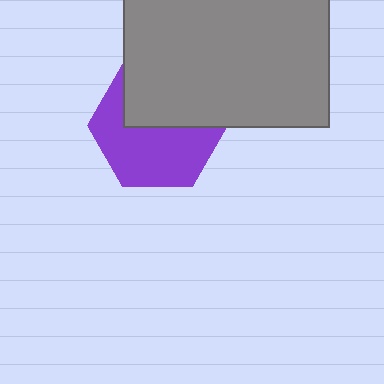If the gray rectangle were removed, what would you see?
You would see the complete purple hexagon.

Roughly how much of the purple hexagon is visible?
About half of it is visible (roughly 57%).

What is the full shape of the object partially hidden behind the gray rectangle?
The partially hidden object is a purple hexagon.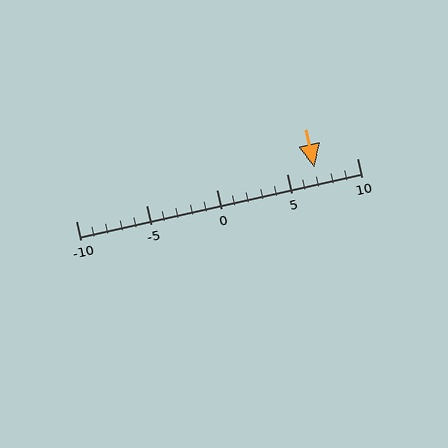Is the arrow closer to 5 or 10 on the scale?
The arrow is closer to 5.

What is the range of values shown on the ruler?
The ruler shows values from -10 to 10.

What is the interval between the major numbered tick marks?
The major tick marks are spaced 5 units apart.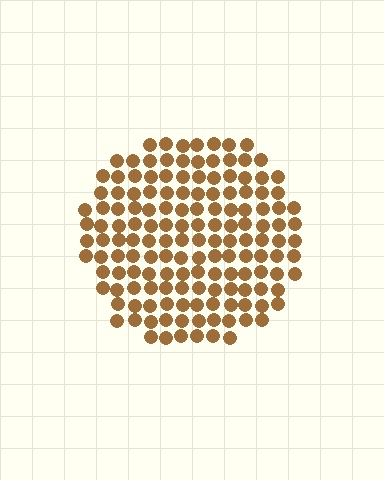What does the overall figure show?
The overall figure shows a circle.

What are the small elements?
The small elements are circles.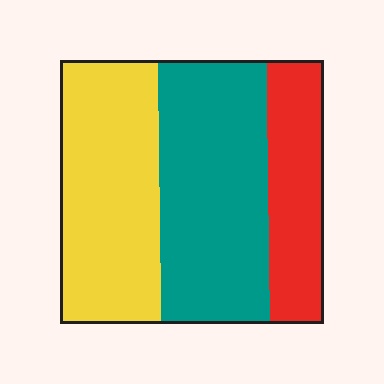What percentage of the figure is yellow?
Yellow covers roughly 40% of the figure.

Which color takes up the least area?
Red, at roughly 20%.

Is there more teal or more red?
Teal.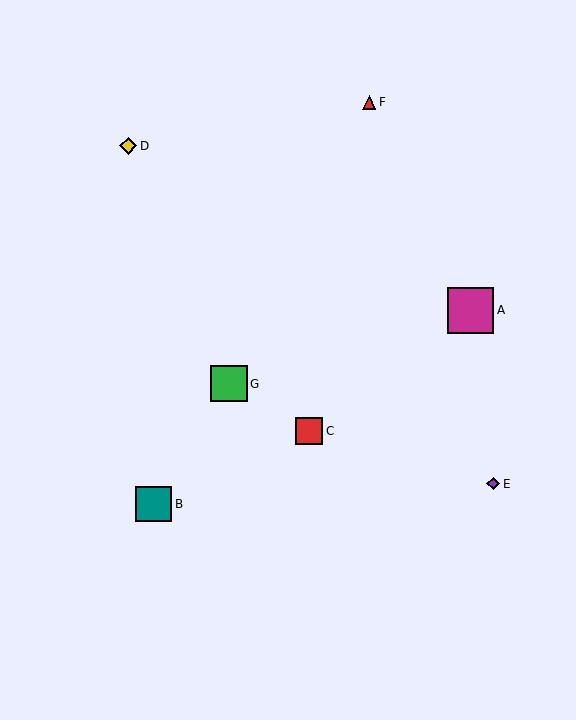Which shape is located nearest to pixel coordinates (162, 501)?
The teal square (labeled B) at (154, 504) is nearest to that location.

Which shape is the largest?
The magenta square (labeled A) is the largest.